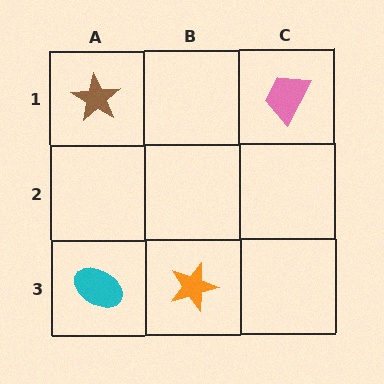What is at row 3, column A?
A cyan ellipse.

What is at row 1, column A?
A brown star.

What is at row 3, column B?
An orange star.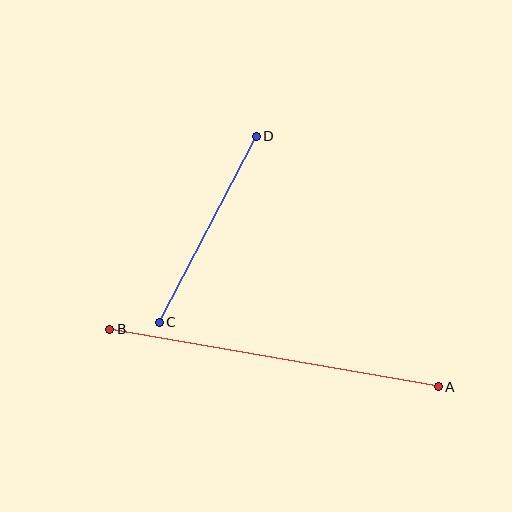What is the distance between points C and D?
The distance is approximately 210 pixels.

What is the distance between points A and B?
The distance is approximately 333 pixels.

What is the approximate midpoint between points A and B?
The midpoint is at approximately (274, 358) pixels.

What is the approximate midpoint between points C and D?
The midpoint is at approximately (208, 229) pixels.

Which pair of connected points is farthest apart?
Points A and B are farthest apart.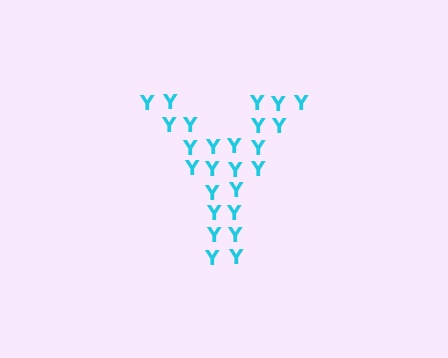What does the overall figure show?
The overall figure shows the letter Y.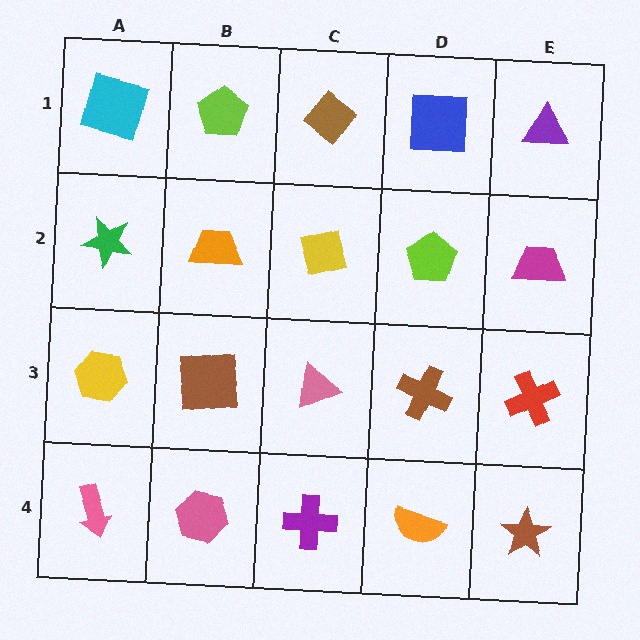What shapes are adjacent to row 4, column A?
A yellow hexagon (row 3, column A), a pink hexagon (row 4, column B).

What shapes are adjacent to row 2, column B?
A lime pentagon (row 1, column B), a brown square (row 3, column B), a green star (row 2, column A), a yellow square (row 2, column C).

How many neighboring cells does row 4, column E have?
2.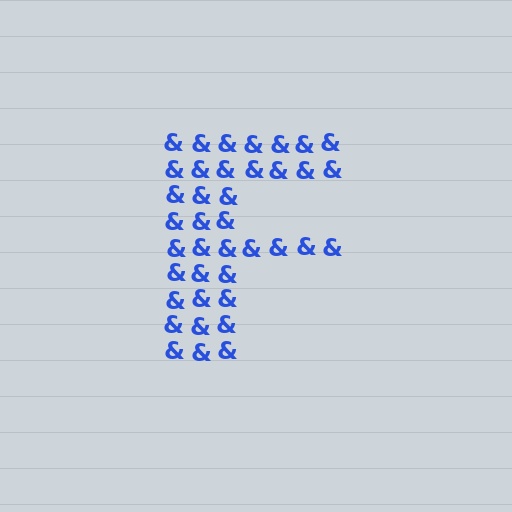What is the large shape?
The large shape is the letter F.